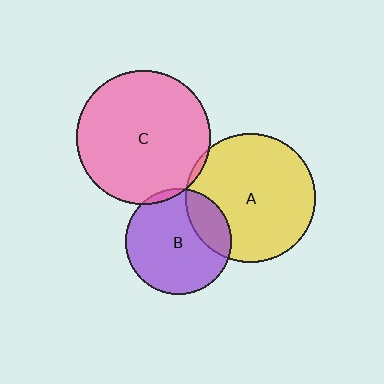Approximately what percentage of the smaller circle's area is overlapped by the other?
Approximately 20%.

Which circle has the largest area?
Circle C (pink).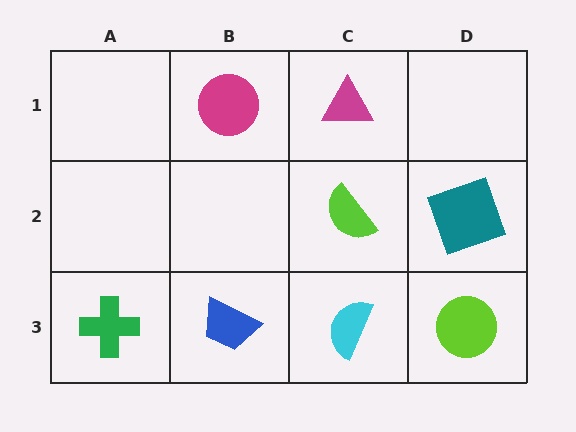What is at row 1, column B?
A magenta circle.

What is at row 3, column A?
A green cross.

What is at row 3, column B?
A blue trapezoid.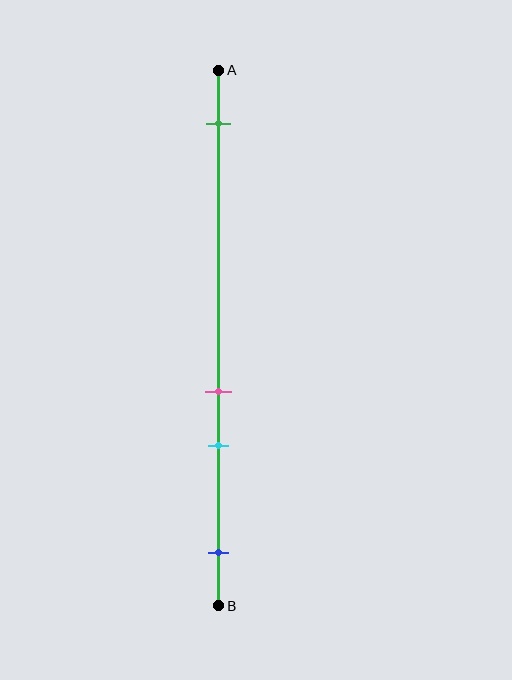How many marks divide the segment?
There are 4 marks dividing the segment.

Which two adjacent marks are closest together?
The pink and cyan marks are the closest adjacent pair.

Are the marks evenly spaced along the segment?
No, the marks are not evenly spaced.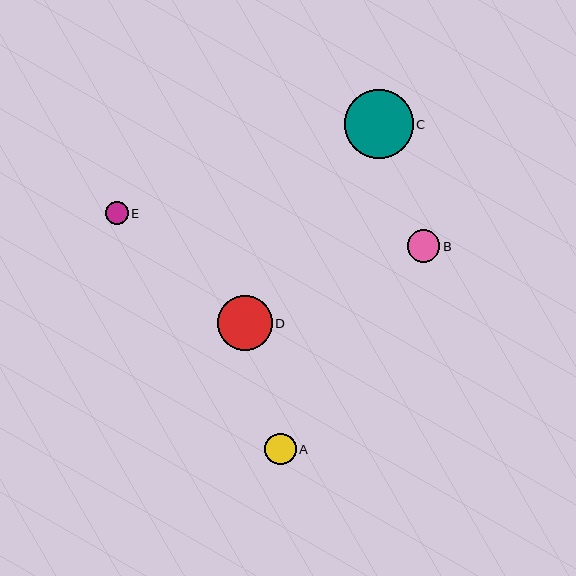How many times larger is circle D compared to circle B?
Circle D is approximately 1.7 times the size of circle B.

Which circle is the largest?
Circle C is the largest with a size of approximately 69 pixels.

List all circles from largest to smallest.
From largest to smallest: C, D, B, A, E.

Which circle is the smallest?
Circle E is the smallest with a size of approximately 23 pixels.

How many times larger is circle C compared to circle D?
Circle C is approximately 1.3 times the size of circle D.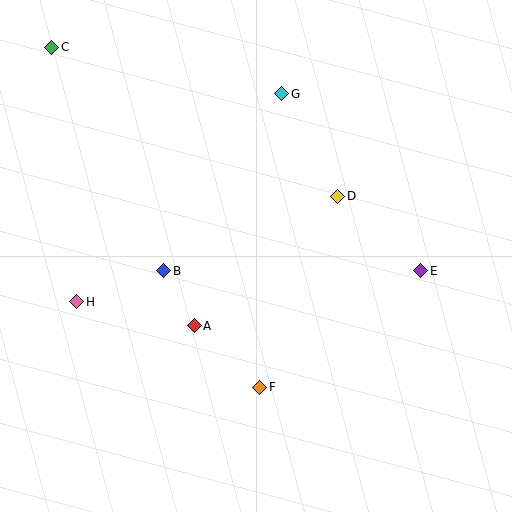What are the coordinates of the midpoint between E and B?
The midpoint between E and B is at (292, 271).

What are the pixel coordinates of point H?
Point H is at (77, 302).